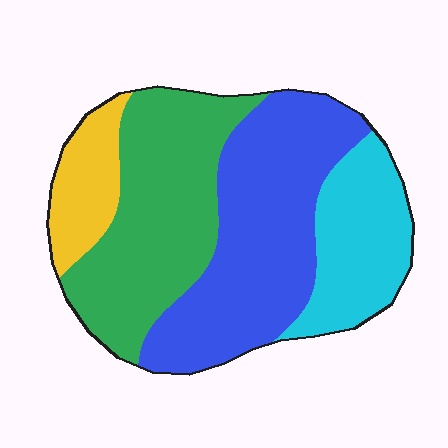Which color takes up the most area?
Blue, at roughly 35%.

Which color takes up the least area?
Yellow, at roughly 10%.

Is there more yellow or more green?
Green.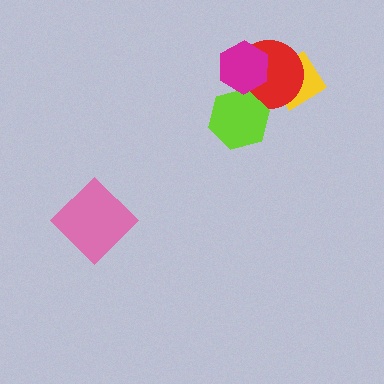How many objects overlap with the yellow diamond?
1 object overlaps with the yellow diamond.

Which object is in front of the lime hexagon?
The magenta hexagon is in front of the lime hexagon.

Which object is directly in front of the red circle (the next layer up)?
The lime hexagon is directly in front of the red circle.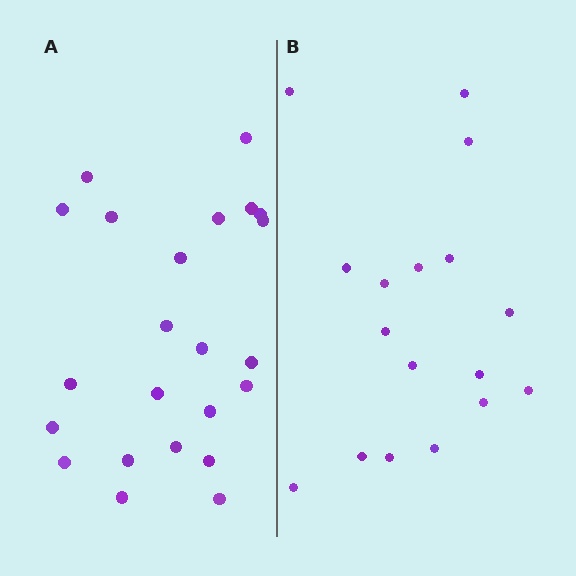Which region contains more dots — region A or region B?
Region A (the left region) has more dots.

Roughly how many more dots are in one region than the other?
Region A has about 6 more dots than region B.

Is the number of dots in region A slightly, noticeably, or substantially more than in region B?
Region A has noticeably more, but not dramatically so. The ratio is roughly 1.4 to 1.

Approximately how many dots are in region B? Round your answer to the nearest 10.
About 20 dots. (The exact count is 17, which rounds to 20.)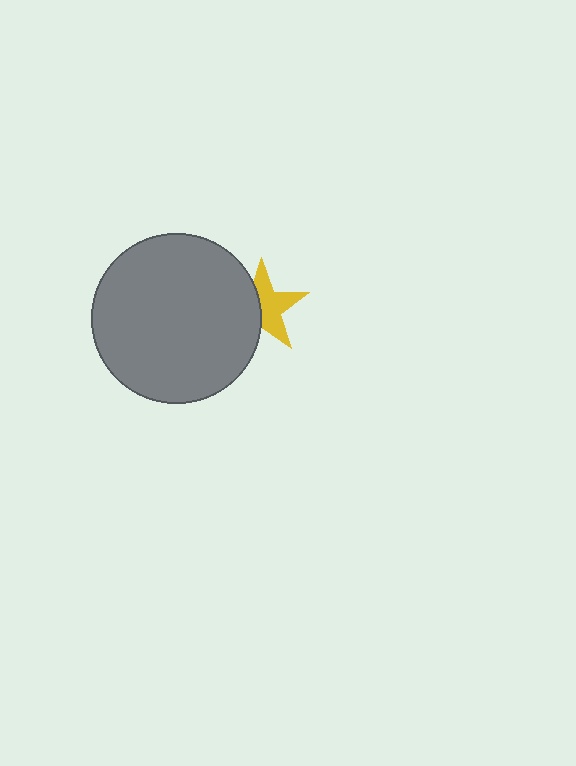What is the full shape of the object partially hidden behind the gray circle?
The partially hidden object is a yellow star.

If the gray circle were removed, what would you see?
You would see the complete yellow star.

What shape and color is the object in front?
The object in front is a gray circle.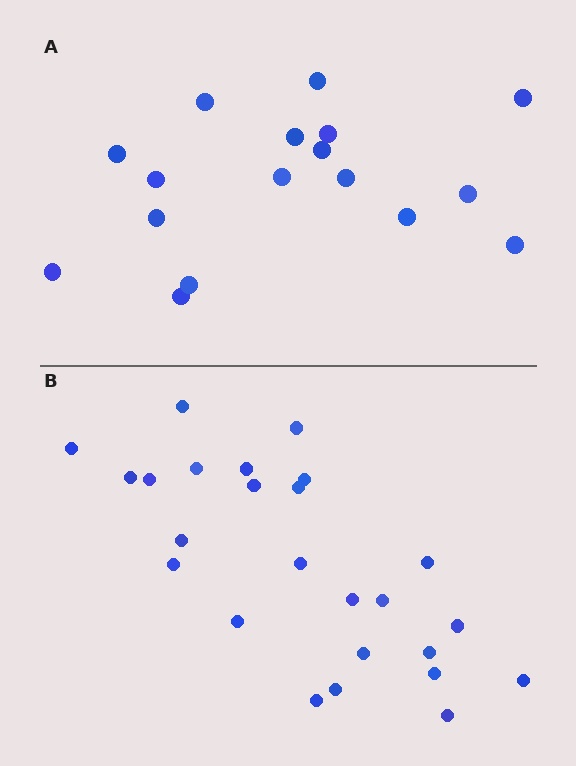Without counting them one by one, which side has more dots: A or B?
Region B (the bottom region) has more dots.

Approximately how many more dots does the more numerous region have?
Region B has roughly 8 or so more dots than region A.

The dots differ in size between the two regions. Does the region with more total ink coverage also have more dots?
No. Region A has more total ink coverage because its dots are larger, but region B actually contains more individual dots. Total area can be misleading — the number of items is what matters here.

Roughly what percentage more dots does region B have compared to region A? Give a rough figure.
About 45% more.